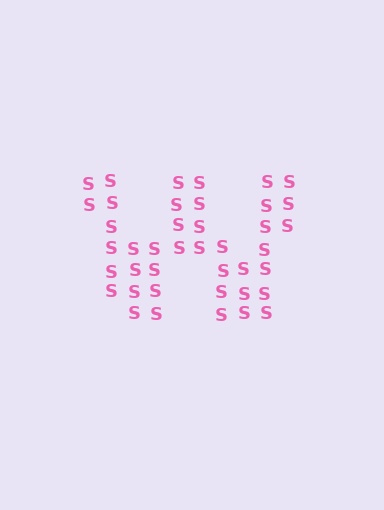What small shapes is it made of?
It is made of small letter S's.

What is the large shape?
The large shape is the letter W.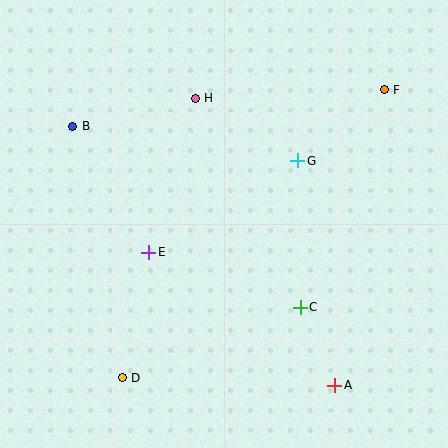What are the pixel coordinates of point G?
Point G is at (298, 161).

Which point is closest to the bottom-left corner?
Point D is closest to the bottom-left corner.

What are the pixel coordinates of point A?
Point A is at (335, 385).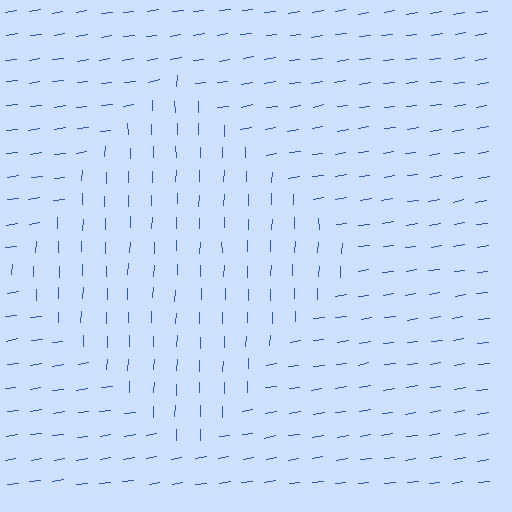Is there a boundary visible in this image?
Yes, there is a texture boundary formed by a change in line orientation.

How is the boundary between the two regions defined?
The boundary is defined purely by a change in line orientation (approximately 80 degrees difference). All lines are the same color and thickness.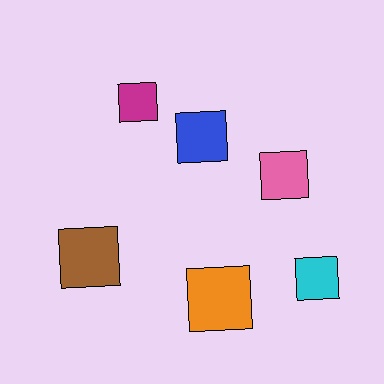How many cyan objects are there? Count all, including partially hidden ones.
There is 1 cyan object.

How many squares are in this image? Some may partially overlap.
There are 6 squares.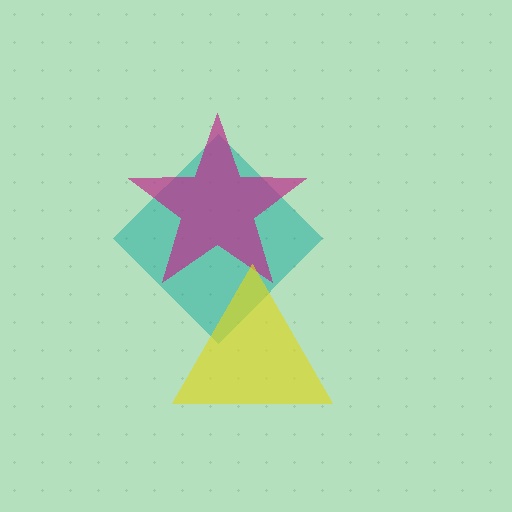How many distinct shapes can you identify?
There are 3 distinct shapes: a teal diamond, a magenta star, a yellow triangle.